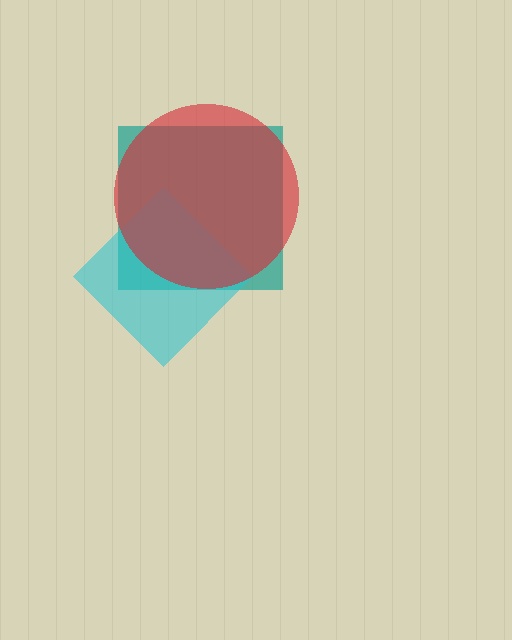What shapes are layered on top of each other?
The layered shapes are: a teal square, a cyan diamond, a red circle.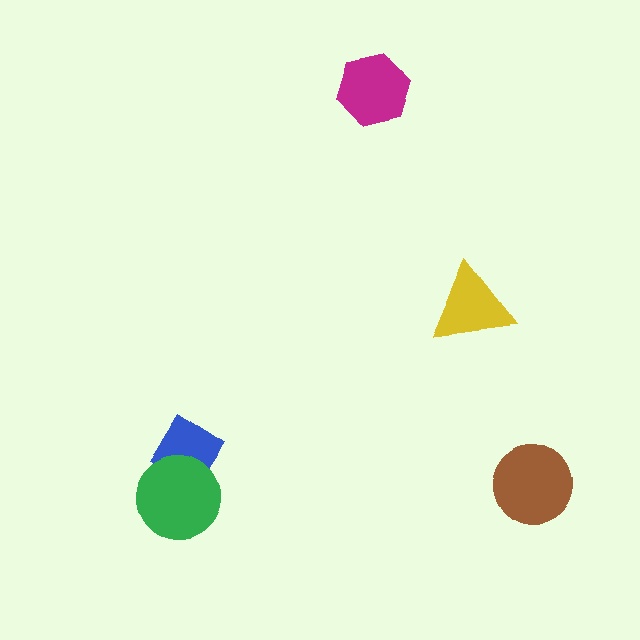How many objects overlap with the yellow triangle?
0 objects overlap with the yellow triangle.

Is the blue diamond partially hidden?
Yes, it is partially covered by another shape.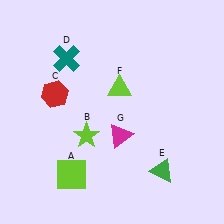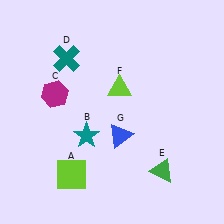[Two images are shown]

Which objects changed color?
B changed from lime to teal. C changed from red to magenta. G changed from magenta to blue.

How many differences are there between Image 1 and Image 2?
There are 3 differences between the two images.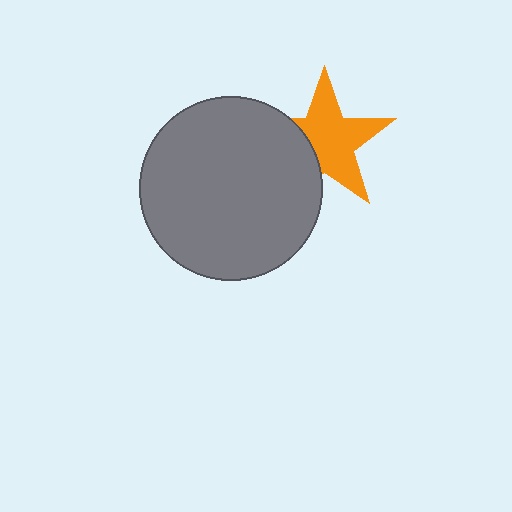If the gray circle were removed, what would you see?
You would see the complete orange star.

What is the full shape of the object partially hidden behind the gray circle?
The partially hidden object is an orange star.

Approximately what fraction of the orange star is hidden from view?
Roughly 32% of the orange star is hidden behind the gray circle.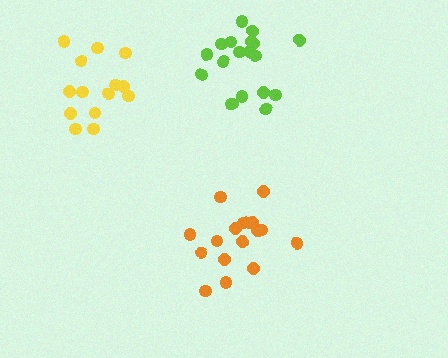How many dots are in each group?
Group 1: 18 dots, Group 2: 19 dots, Group 3: 14 dots (51 total).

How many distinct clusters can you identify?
There are 3 distinct clusters.